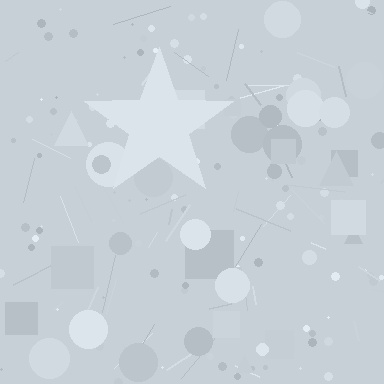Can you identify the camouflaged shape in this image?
The camouflaged shape is a star.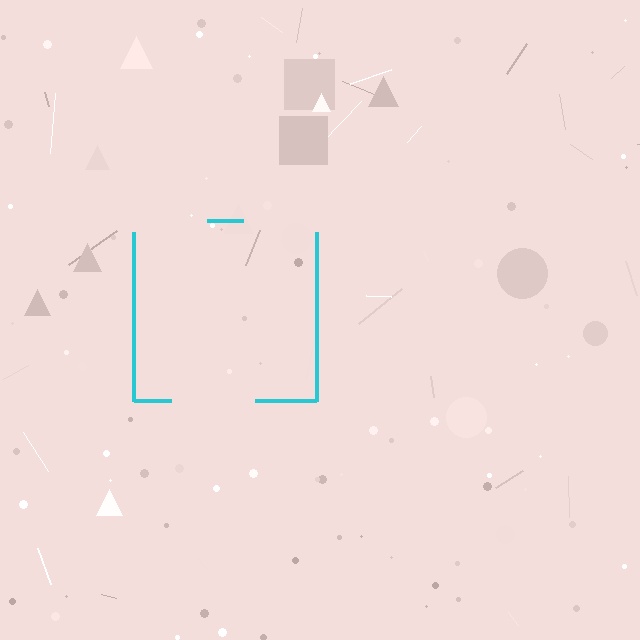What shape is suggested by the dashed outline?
The dashed outline suggests a square.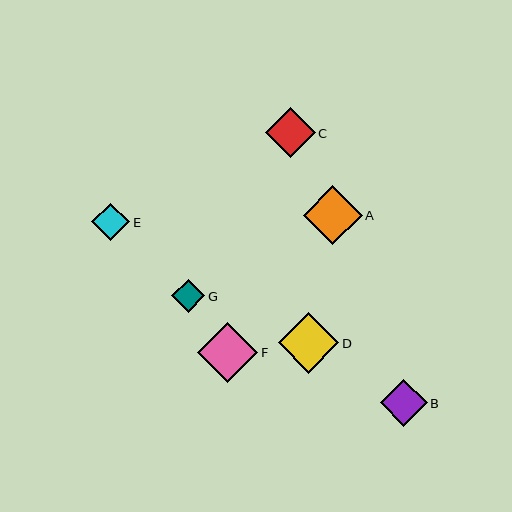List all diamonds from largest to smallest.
From largest to smallest: D, F, A, C, B, E, G.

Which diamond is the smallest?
Diamond G is the smallest with a size of approximately 33 pixels.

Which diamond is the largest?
Diamond D is the largest with a size of approximately 60 pixels.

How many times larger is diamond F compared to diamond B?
Diamond F is approximately 1.3 times the size of diamond B.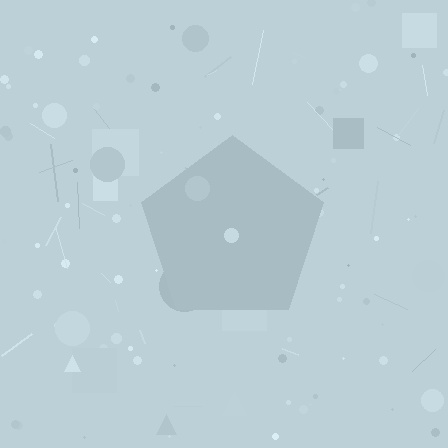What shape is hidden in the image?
A pentagon is hidden in the image.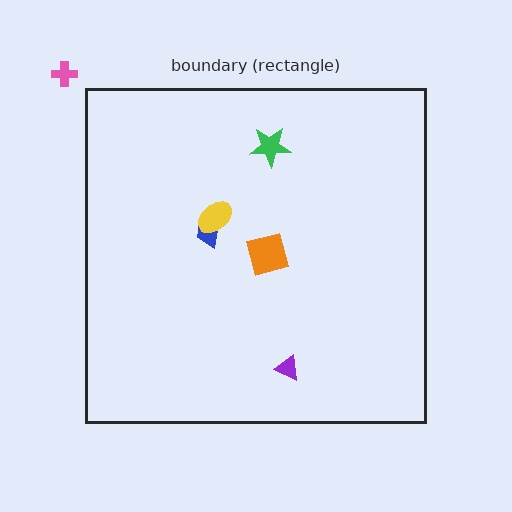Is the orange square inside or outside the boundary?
Inside.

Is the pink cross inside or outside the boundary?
Outside.